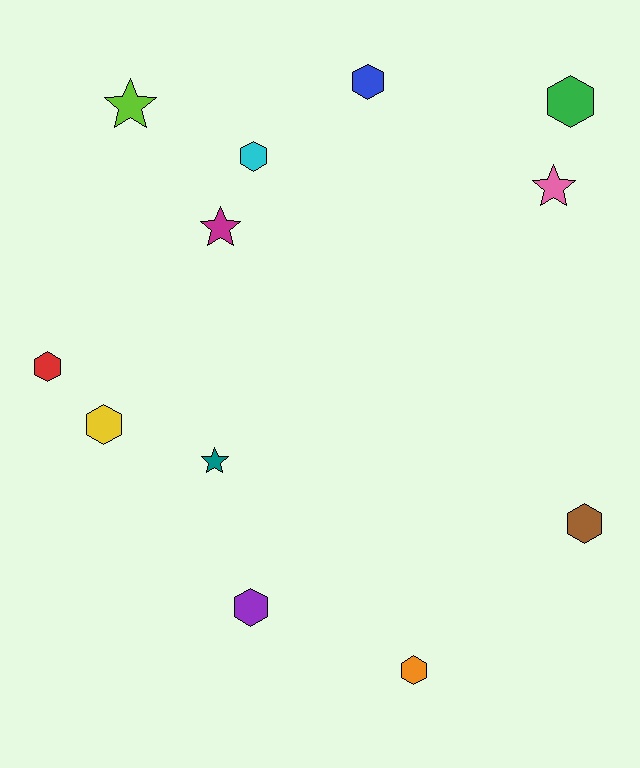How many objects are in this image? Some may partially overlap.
There are 12 objects.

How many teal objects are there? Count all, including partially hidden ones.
There is 1 teal object.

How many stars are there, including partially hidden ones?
There are 4 stars.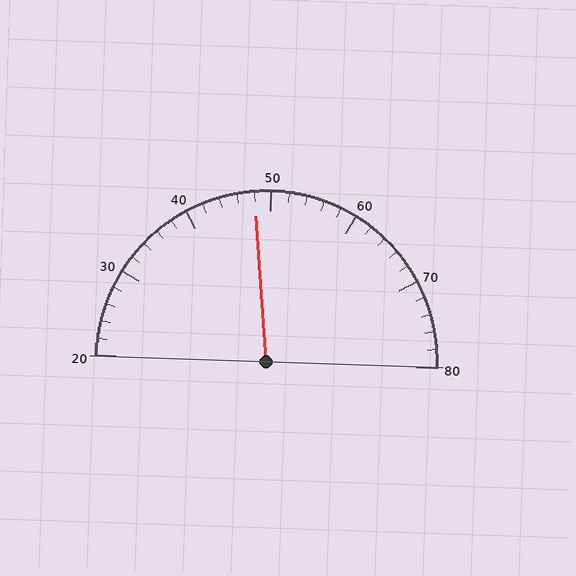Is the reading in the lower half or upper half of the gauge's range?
The reading is in the lower half of the range (20 to 80).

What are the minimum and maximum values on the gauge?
The gauge ranges from 20 to 80.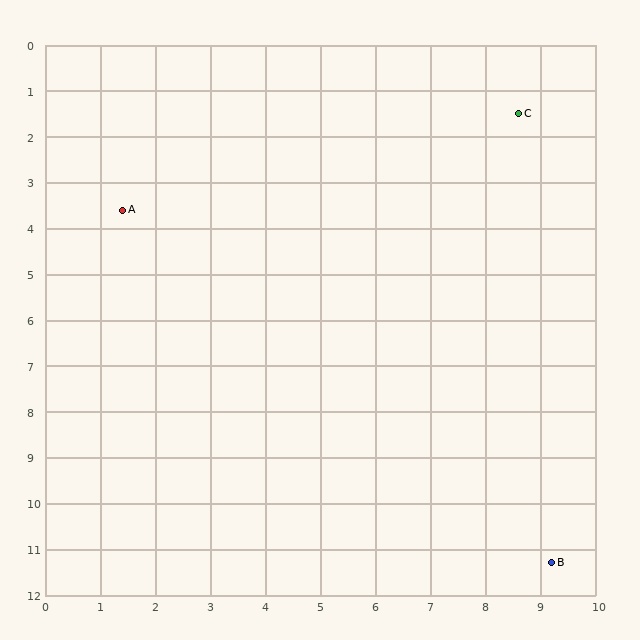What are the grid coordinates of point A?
Point A is at approximately (1.4, 3.6).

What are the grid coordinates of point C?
Point C is at approximately (8.6, 1.5).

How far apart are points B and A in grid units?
Points B and A are about 11.0 grid units apart.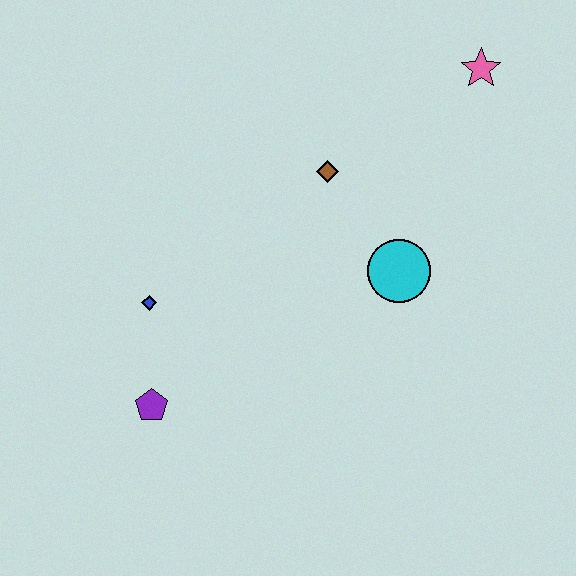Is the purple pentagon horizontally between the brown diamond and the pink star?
No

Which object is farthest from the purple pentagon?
The pink star is farthest from the purple pentagon.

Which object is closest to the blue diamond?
The purple pentagon is closest to the blue diamond.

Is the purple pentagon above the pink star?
No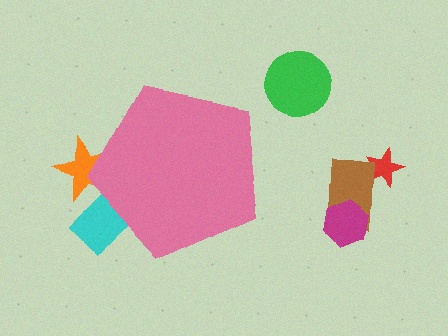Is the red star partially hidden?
No, the red star is fully visible.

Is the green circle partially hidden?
No, the green circle is fully visible.